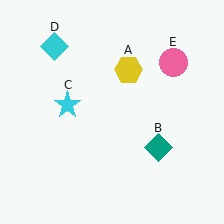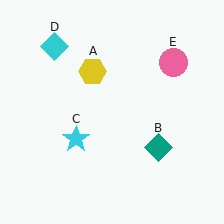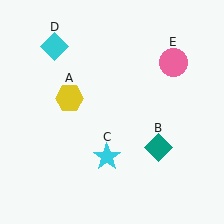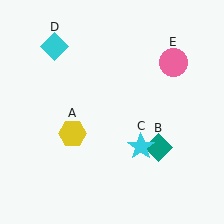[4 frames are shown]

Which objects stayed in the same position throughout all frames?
Teal diamond (object B) and cyan diamond (object D) and pink circle (object E) remained stationary.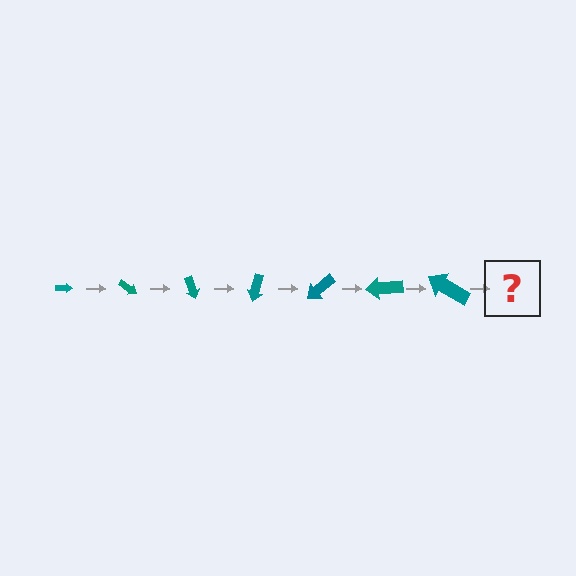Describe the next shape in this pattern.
It should be an arrow, larger than the previous one and rotated 245 degrees from the start.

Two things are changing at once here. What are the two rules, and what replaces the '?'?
The two rules are that the arrow grows larger each step and it rotates 35 degrees each step. The '?' should be an arrow, larger than the previous one and rotated 245 degrees from the start.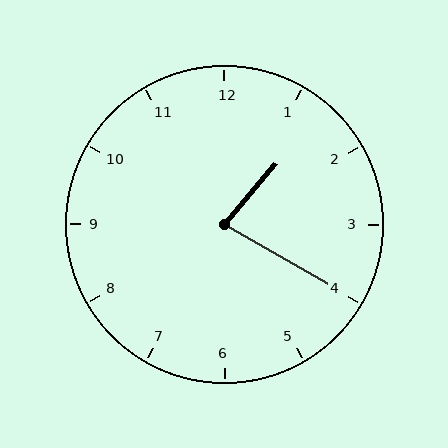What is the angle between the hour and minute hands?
Approximately 80 degrees.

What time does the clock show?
1:20.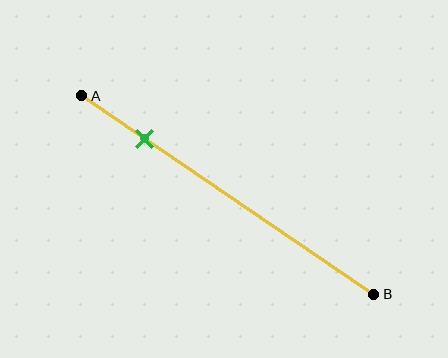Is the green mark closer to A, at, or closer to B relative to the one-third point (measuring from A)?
The green mark is closer to point A than the one-third point of segment AB.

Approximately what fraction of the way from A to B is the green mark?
The green mark is approximately 20% of the way from A to B.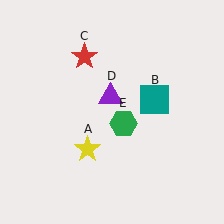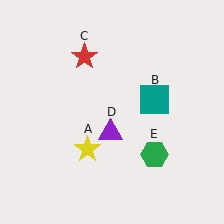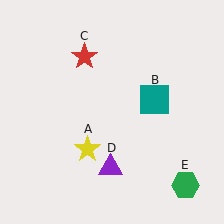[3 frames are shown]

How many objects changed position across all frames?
2 objects changed position: purple triangle (object D), green hexagon (object E).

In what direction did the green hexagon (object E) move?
The green hexagon (object E) moved down and to the right.